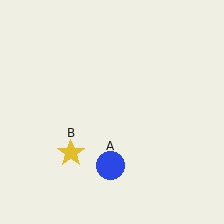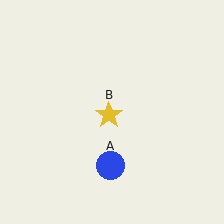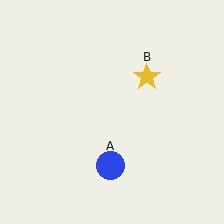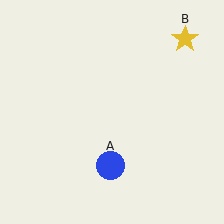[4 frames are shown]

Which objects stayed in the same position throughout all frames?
Blue circle (object A) remained stationary.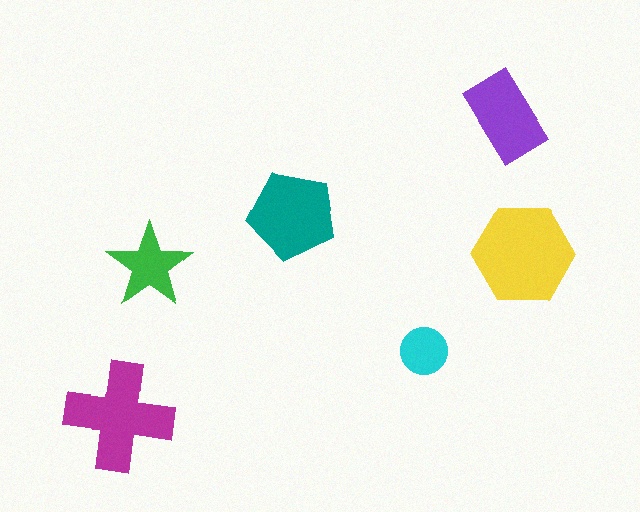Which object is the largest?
The yellow hexagon.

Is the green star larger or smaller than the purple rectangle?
Smaller.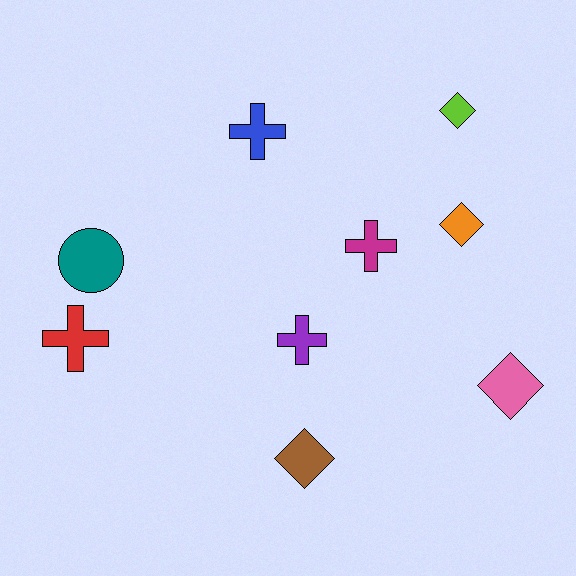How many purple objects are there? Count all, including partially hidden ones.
There is 1 purple object.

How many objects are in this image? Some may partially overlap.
There are 9 objects.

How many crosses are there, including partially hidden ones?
There are 4 crosses.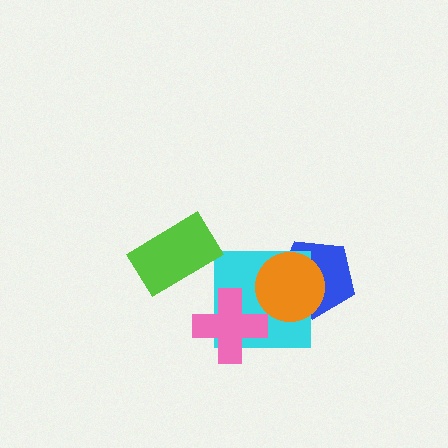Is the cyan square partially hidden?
Yes, it is partially covered by another shape.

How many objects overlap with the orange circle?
2 objects overlap with the orange circle.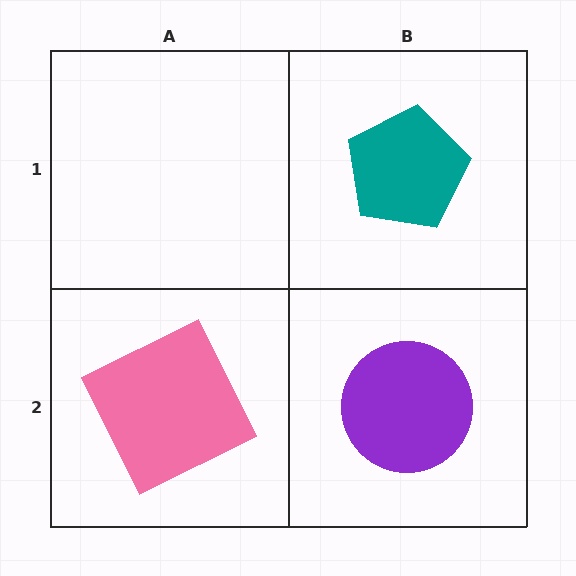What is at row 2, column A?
A pink square.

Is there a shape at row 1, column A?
No, that cell is empty.